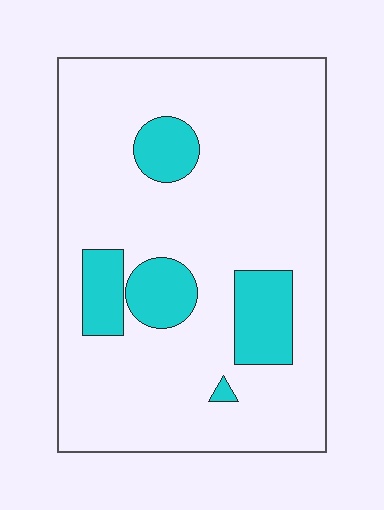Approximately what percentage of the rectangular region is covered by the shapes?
Approximately 15%.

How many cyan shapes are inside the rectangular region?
5.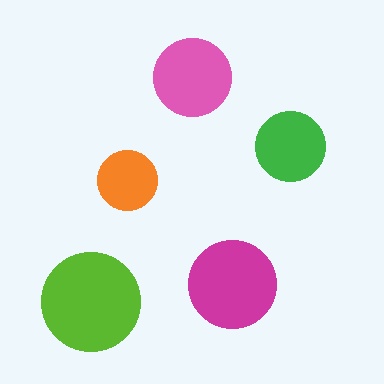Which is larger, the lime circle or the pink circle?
The lime one.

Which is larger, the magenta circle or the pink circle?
The magenta one.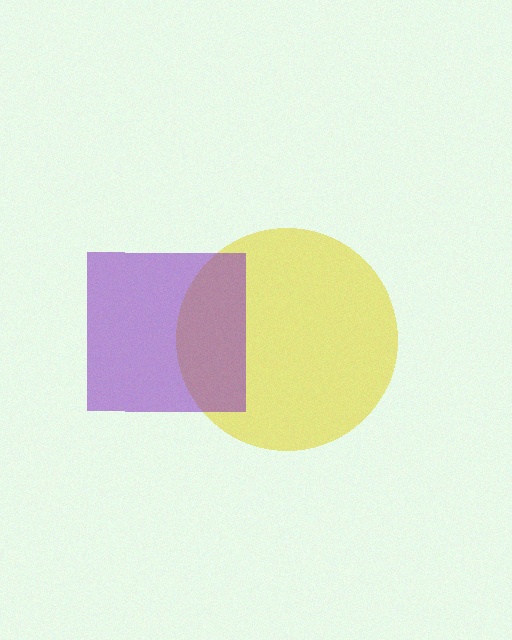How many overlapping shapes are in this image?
There are 2 overlapping shapes in the image.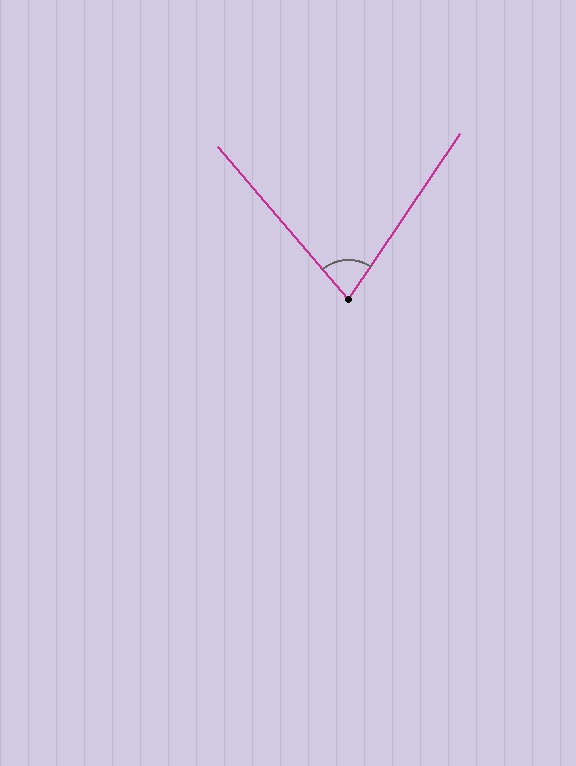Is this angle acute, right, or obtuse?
It is acute.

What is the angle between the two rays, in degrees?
Approximately 74 degrees.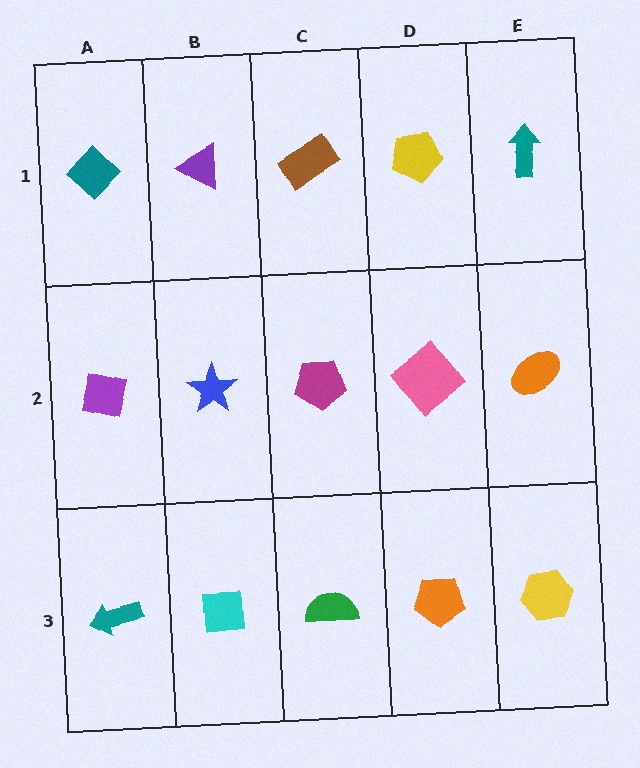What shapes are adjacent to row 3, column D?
A pink diamond (row 2, column D), a green semicircle (row 3, column C), a yellow hexagon (row 3, column E).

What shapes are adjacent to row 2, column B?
A purple triangle (row 1, column B), a cyan square (row 3, column B), a purple square (row 2, column A), a magenta pentagon (row 2, column C).